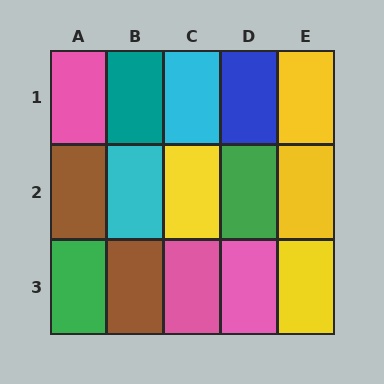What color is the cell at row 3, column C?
Pink.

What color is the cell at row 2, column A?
Brown.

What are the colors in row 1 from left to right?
Pink, teal, cyan, blue, yellow.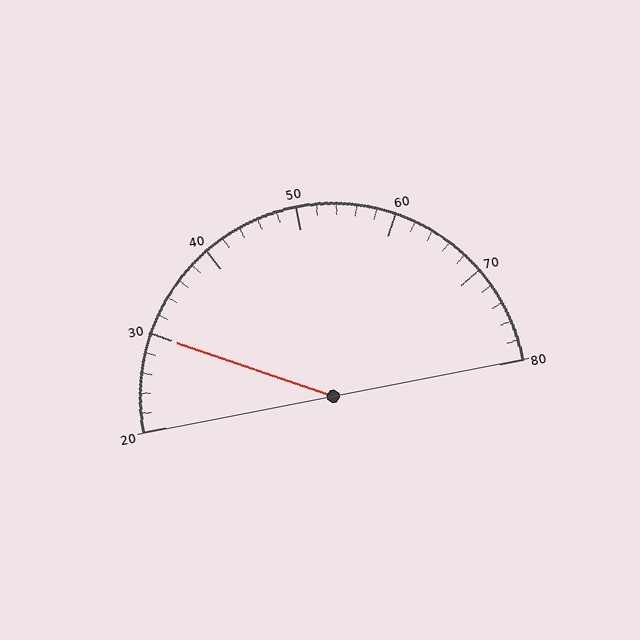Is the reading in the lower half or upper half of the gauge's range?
The reading is in the lower half of the range (20 to 80).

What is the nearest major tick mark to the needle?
The nearest major tick mark is 30.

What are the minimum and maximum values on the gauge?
The gauge ranges from 20 to 80.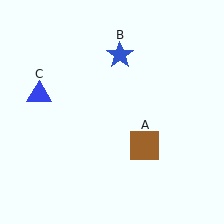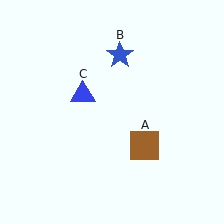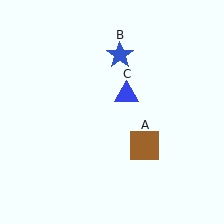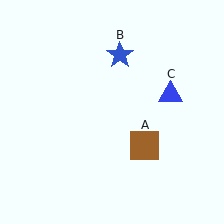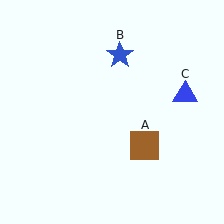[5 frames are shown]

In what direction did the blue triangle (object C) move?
The blue triangle (object C) moved right.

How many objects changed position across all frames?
1 object changed position: blue triangle (object C).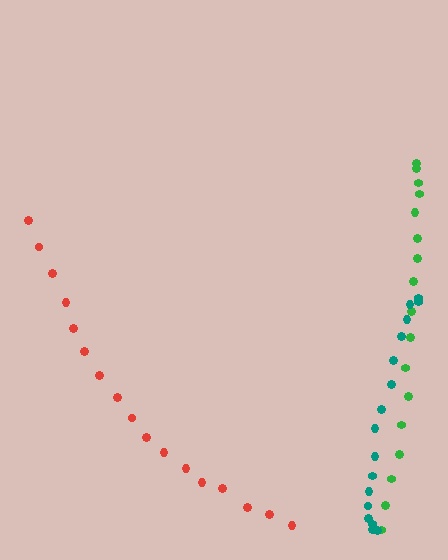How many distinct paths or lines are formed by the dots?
There are 3 distinct paths.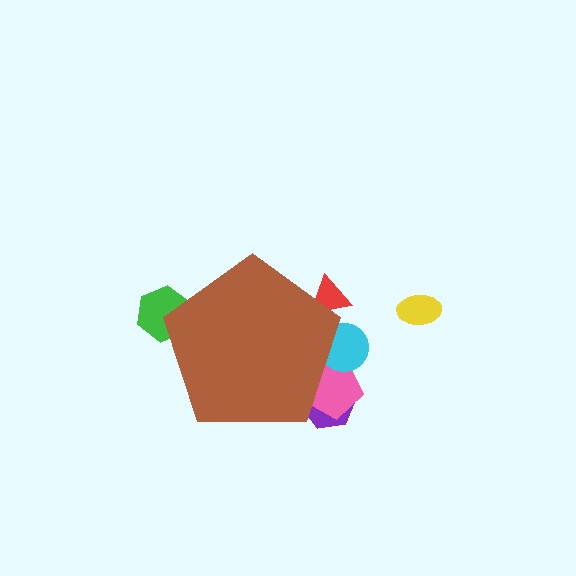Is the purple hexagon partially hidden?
Yes, the purple hexagon is partially hidden behind the brown pentagon.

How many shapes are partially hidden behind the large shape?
5 shapes are partially hidden.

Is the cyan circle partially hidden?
Yes, the cyan circle is partially hidden behind the brown pentagon.